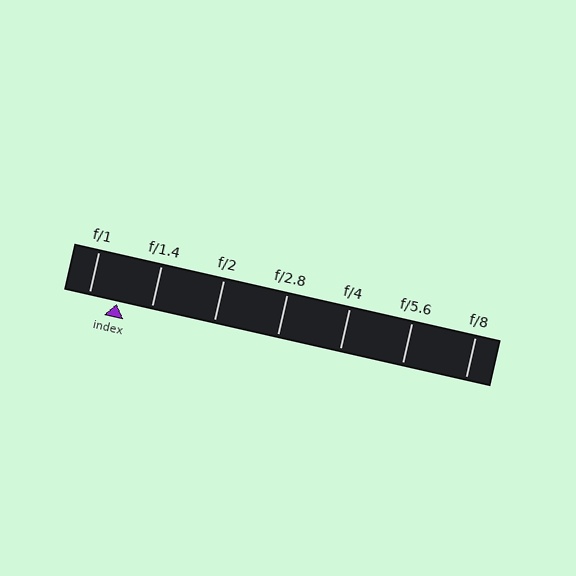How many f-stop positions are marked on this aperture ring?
There are 7 f-stop positions marked.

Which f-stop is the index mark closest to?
The index mark is closest to f/1.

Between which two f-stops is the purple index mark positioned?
The index mark is between f/1 and f/1.4.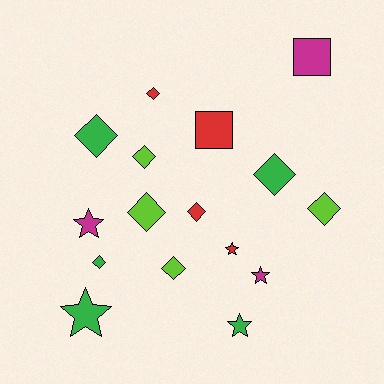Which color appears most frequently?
Green, with 5 objects.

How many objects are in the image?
There are 16 objects.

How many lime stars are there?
There are no lime stars.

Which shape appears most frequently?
Diamond, with 9 objects.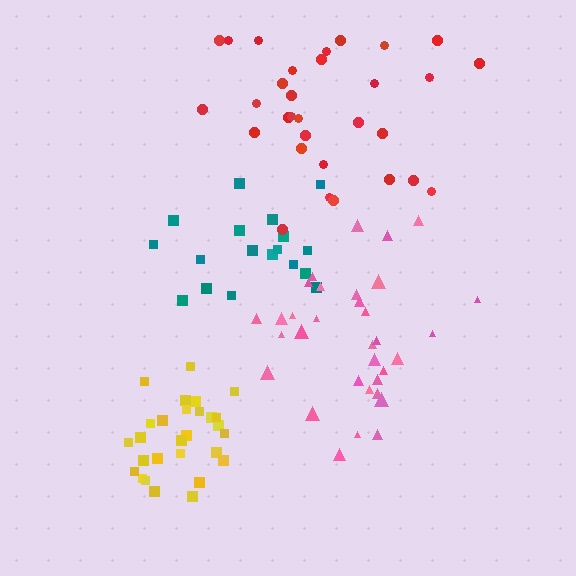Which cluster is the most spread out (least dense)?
Teal.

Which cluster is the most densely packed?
Yellow.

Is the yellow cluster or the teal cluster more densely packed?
Yellow.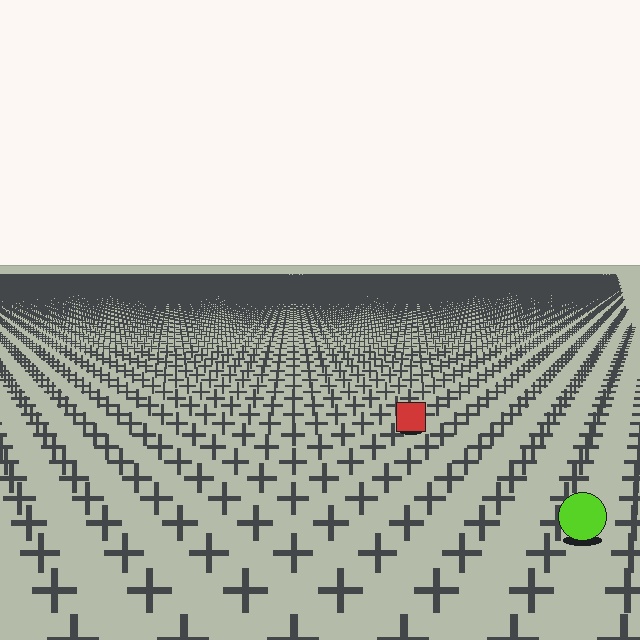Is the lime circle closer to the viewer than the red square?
Yes. The lime circle is closer — you can tell from the texture gradient: the ground texture is coarser near it.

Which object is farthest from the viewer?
The red square is farthest from the viewer. It appears smaller and the ground texture around it is denser.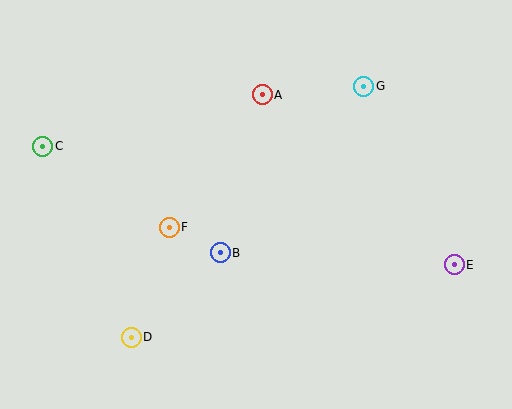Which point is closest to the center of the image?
Point B at (220, 253) is closest to the center.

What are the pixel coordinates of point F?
Point F is at (169, 227).